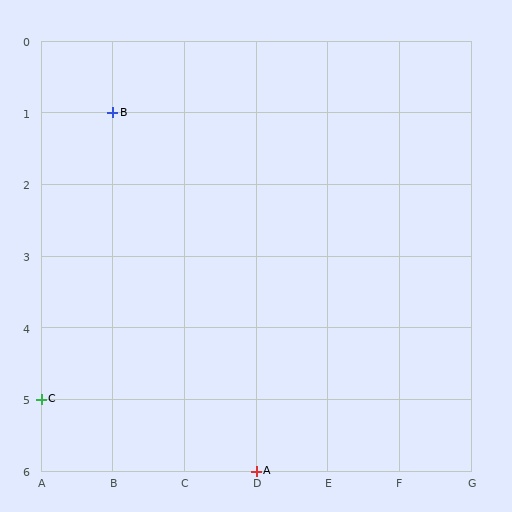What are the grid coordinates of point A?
Point A is at grid coordinates (D, 6).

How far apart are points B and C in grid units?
Points B and C are 1 column and 4 rows apart (about 4.1 grid units diagonally).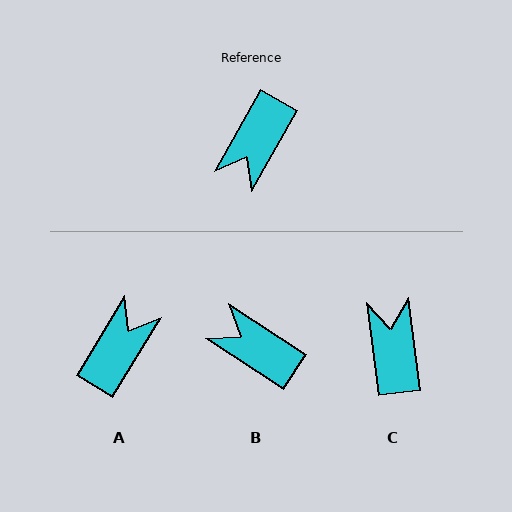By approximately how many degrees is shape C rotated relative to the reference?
Approximately 143 degrees clockwise.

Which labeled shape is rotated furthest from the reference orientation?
A, about 178 degrees away.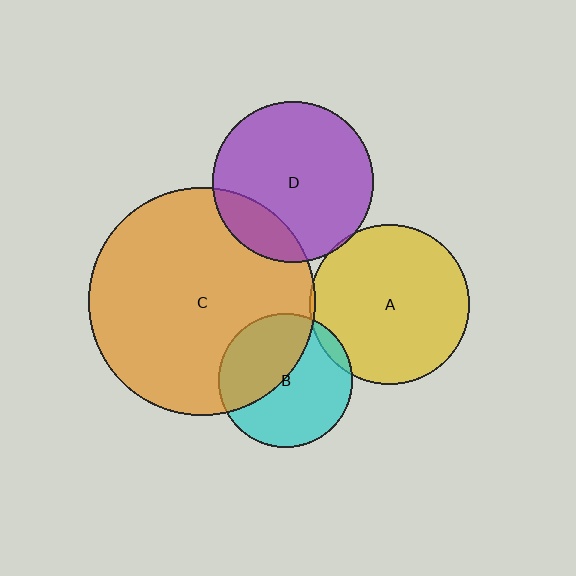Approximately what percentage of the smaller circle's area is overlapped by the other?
Approximately 5%.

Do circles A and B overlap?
Yes.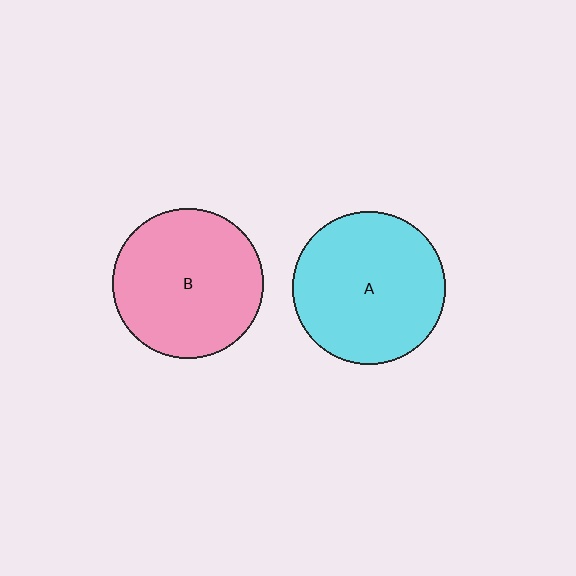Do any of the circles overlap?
No, none of the circles overlap.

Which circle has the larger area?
Circle A (cyan).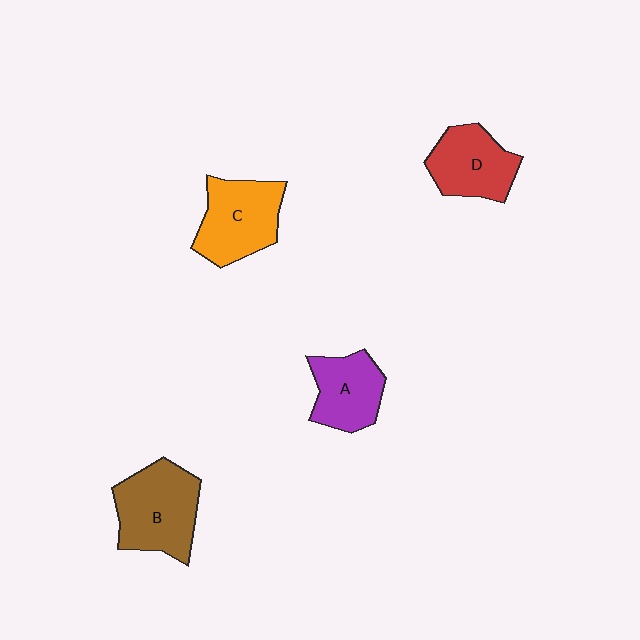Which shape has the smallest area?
Shape A (purple).